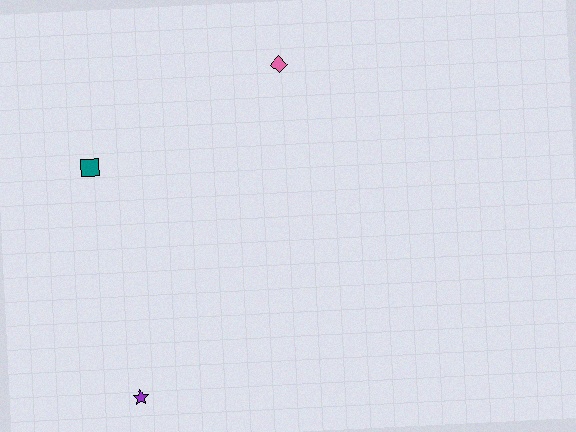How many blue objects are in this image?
There are no blue objects.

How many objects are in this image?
There are 3 objects.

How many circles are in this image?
There are no circles.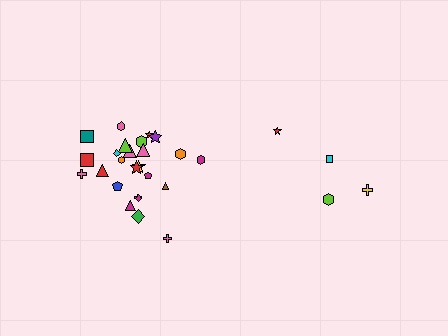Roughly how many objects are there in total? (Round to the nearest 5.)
Roughly 30 objects in total.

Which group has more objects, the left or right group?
The left group.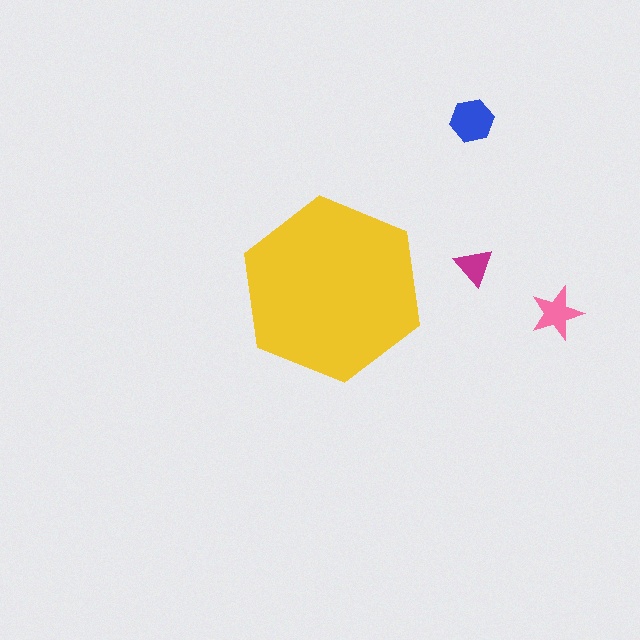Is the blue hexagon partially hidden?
No, the blue hexagon is fully visible.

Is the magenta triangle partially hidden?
No, the magenta triangle is fully visible.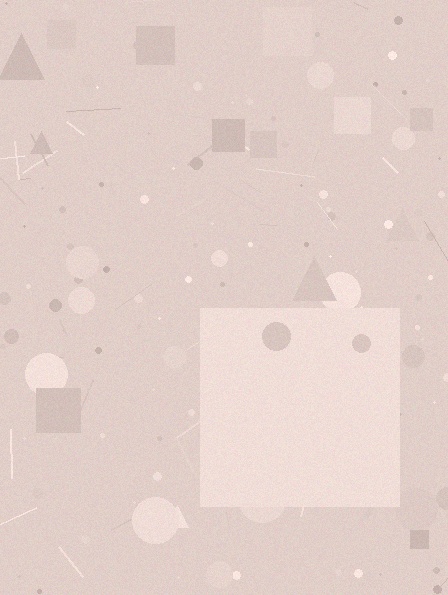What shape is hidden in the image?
A square is hidden in the image.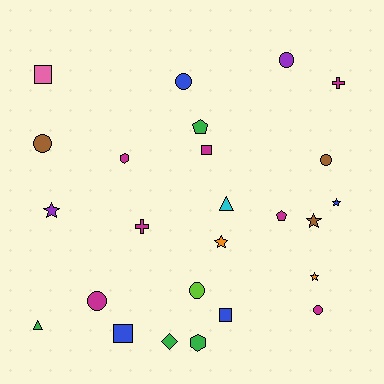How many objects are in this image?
There are 25 objects.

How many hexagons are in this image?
There are 2 hexagons.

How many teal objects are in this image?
There are no teal objects.